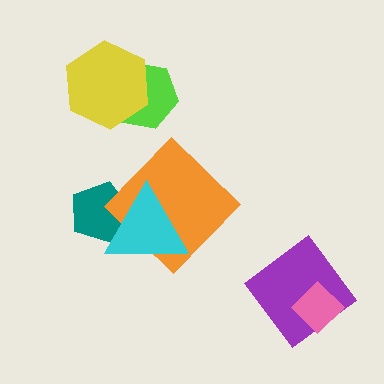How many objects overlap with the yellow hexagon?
1 object overlaps with the yellow hexagon.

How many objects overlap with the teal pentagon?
1 object overlaps with the teal pentagon.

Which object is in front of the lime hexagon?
The yellow hexagon is in front of the lime hexagon.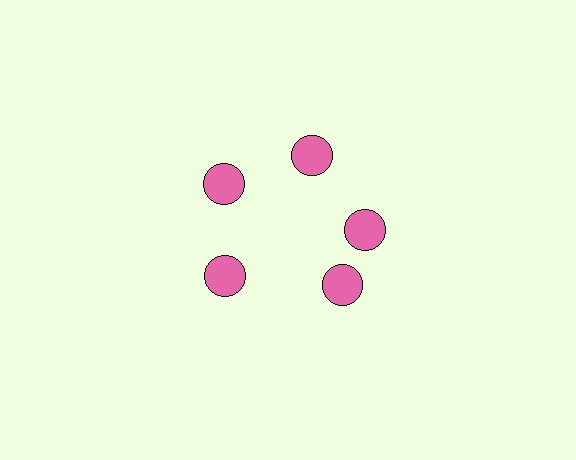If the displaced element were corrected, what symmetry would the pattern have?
It would have 5-fold rotational symmetry — the pattern would map onto itself every 72 degrees.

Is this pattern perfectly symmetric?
No. The 5 pink circles are arranged in a ring, but one element near the 5 o'clock position is rotated out of alignment along the ring, breaking the 5-fold rotational symmetry.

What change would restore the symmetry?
The symmetry would be restored by rotating it back into even spacing with its neighbors so that all 5 circles sit at equal angles and equal distance from the center.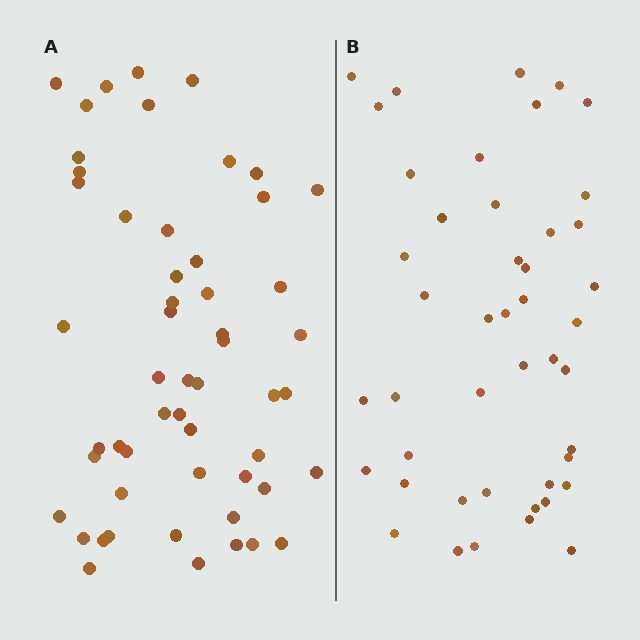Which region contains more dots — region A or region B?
Region A (the left region) has more dots.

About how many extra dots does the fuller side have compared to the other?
Region A has roughly 8 or so more dots than region B.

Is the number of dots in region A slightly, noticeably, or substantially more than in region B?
Region A has only slightly more — the two regions are fairly close. The ratio is roughly 1.2 to 1.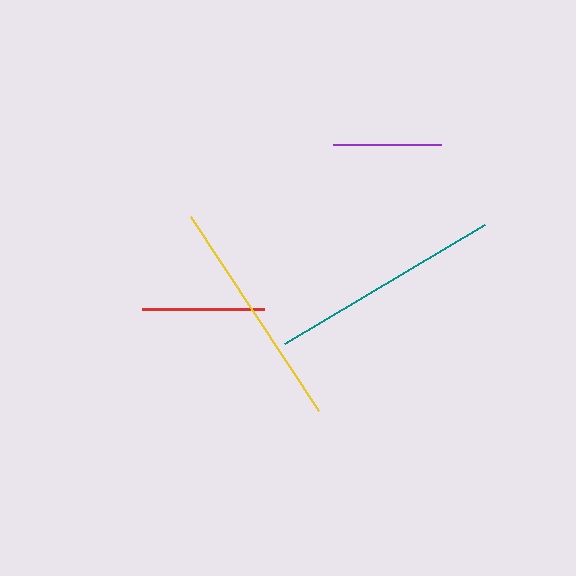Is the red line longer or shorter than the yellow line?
The yellow line is longer than the red line.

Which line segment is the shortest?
The purple line is the shortest at approximately 108 pixels.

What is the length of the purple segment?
The purple segment is approximately 108 pixels long.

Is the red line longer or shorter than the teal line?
The teal line is longer than the red line.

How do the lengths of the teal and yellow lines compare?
The teal and yellow lines are approximately the same length.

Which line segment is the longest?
The teal line is the longest at approximately 233 pixels.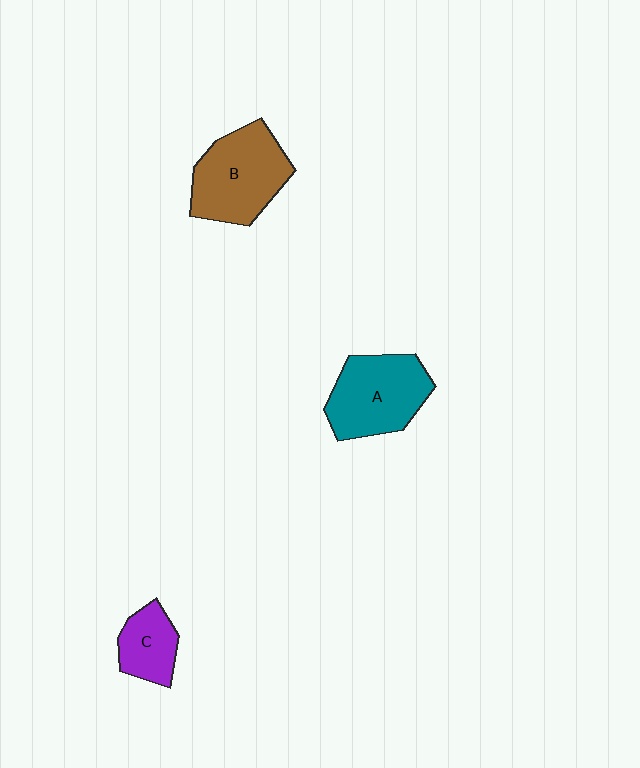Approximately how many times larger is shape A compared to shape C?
Approximately 1.9 times.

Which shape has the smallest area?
Shape C (purple).